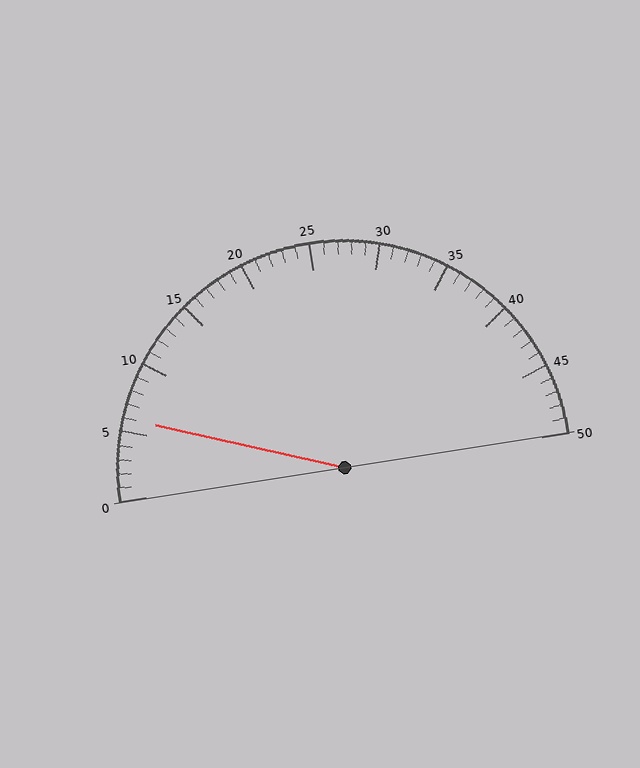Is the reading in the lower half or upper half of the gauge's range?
The reading is in the lower half of the range (0 to 50).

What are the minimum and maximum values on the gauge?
The gauge ranges from 0 to 50.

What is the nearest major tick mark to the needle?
The nearest major tick mark is 5.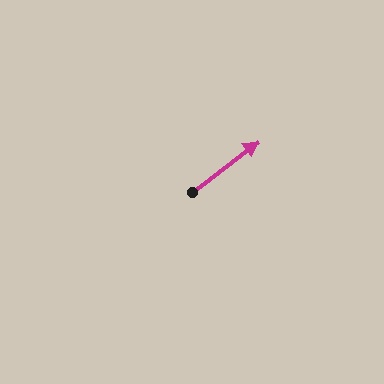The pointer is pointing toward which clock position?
Roughly 2 o'clock.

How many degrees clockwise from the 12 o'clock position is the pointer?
Approximately 53 degrees.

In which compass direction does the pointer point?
Northeast.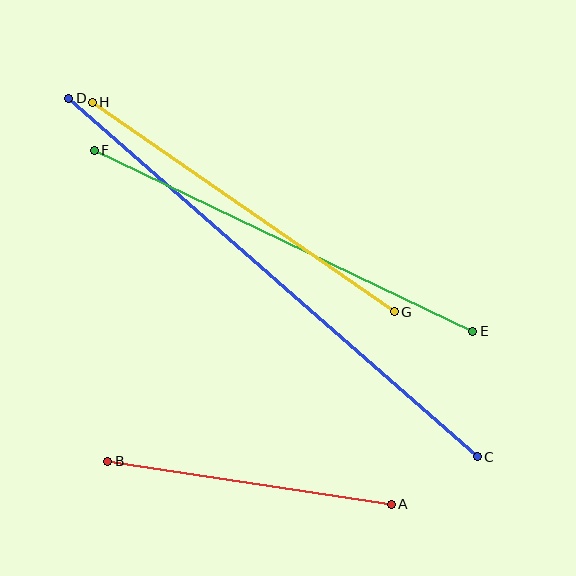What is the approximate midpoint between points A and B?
The midpoint is at approximately (250, 483) pixels.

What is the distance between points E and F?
The distance is approximately 420 pixels.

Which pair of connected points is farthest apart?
Points C and D are farthest apart.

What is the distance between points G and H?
The distance is approximately 368 pixels.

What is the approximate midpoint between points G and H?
The midpoint is at approximately (243, 207) pixels.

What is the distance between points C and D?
The distance is approximately 543 pixels.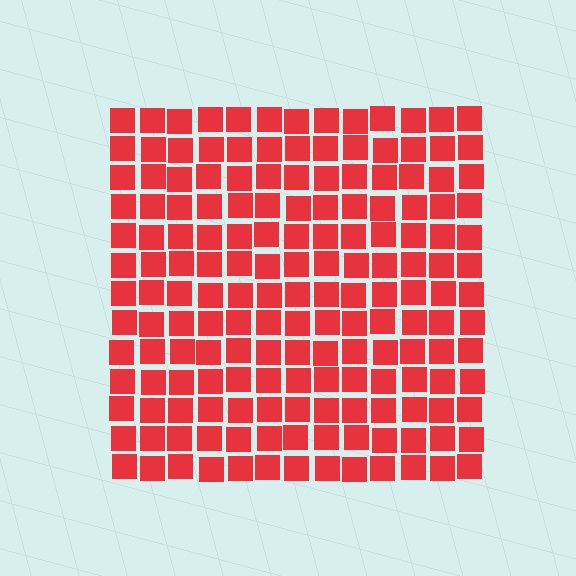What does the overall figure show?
The overall figure shows a square.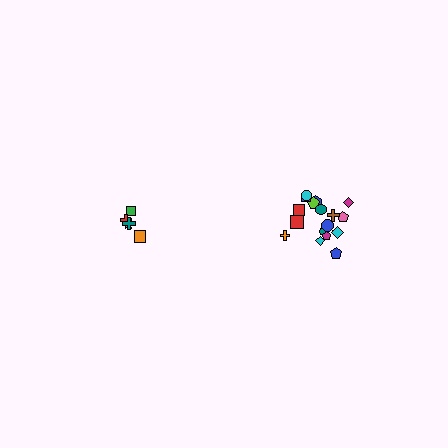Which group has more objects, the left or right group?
The right group.